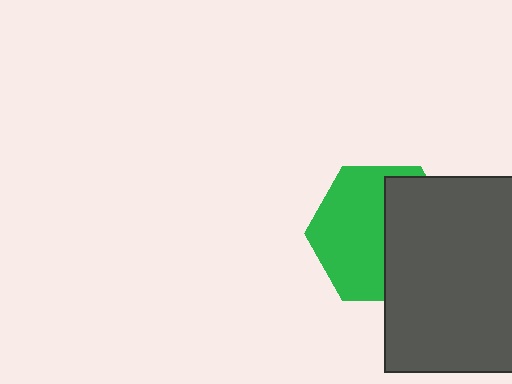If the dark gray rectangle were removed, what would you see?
You would see the complete green hexagon.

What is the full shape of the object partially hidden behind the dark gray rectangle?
The partially hidden object is a green hexagon.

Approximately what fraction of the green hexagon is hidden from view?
Roughly 46% of the green hexagon is hidden behind the dark gray rectangle.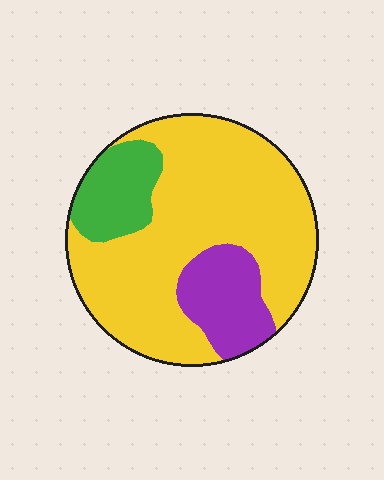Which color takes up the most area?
Yellow, at roughly 70%.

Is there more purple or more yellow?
Yellow.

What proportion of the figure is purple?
Purple covers 16% of the figure.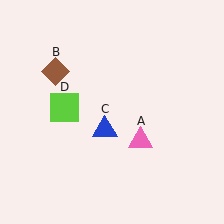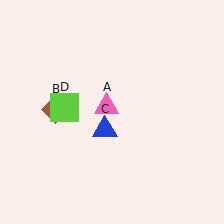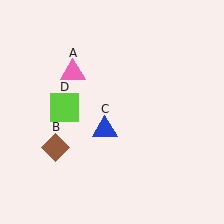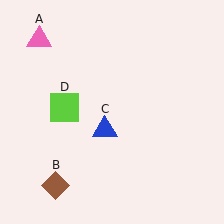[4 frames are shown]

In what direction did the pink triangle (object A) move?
The pink triangle (object A) moved up and to the left.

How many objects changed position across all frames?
2 objects changed position: pink triangle (object A), brown diamond (object B).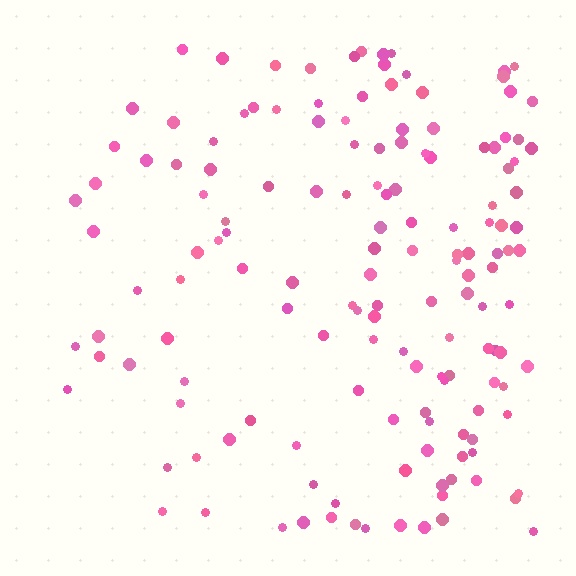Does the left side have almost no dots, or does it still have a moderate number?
Still a moderate number, just noticeably fewer than the right.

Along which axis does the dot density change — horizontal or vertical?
Horizontal.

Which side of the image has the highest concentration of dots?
The right.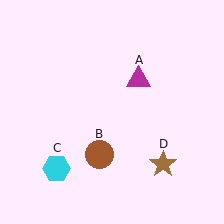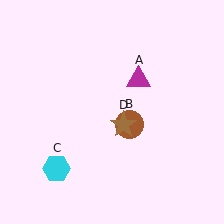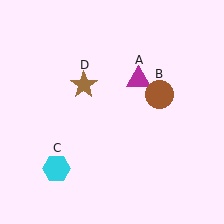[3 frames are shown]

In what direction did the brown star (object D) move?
The brown star (object D) moved up and to the left.